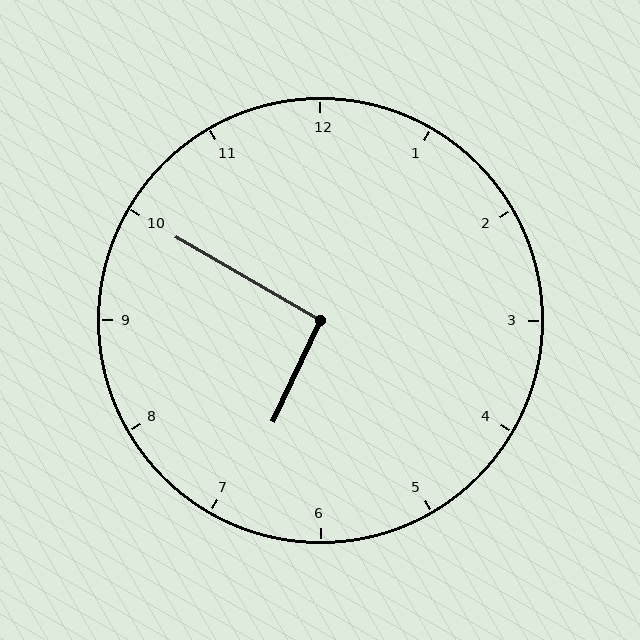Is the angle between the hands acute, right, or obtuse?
It is right.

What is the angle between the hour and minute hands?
Approximately 95 degrees.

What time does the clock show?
6:50.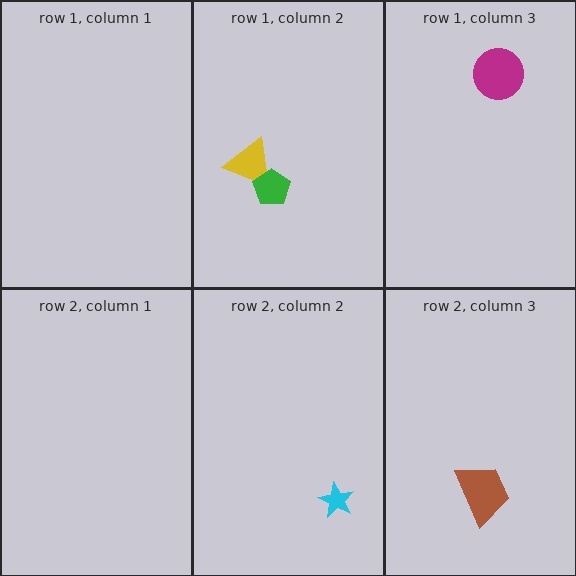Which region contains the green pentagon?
The row 1, column 2 region.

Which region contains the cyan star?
The row 2, column 2 region.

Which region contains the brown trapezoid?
The row 2, column 3 region.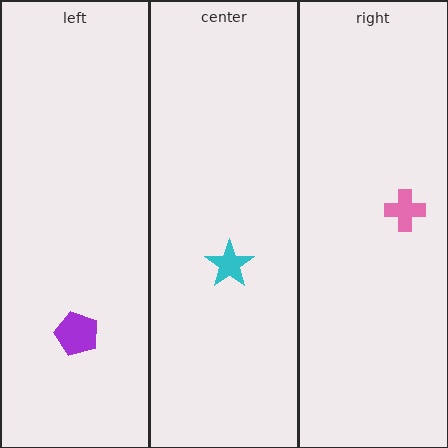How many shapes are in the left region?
1.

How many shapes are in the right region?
1.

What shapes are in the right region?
The pink cross.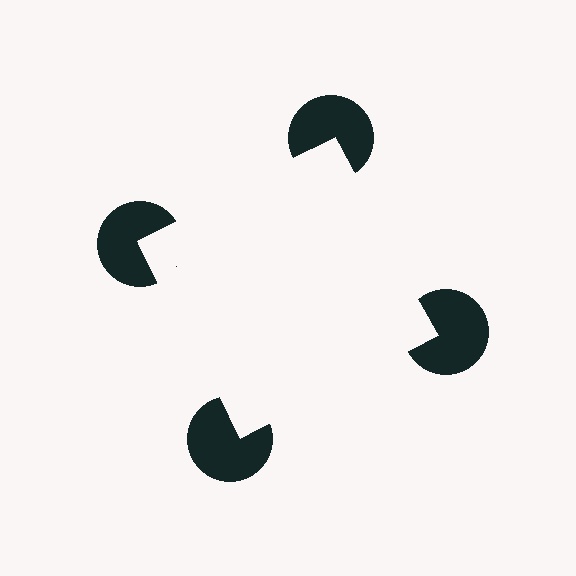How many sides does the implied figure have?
4 sides.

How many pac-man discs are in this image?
There are 4 — one at each vertex of the illusory square.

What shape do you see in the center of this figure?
An illusory square — its edges are inferred from the aligned wedge cuts in the pac-man discs, not physically drawn.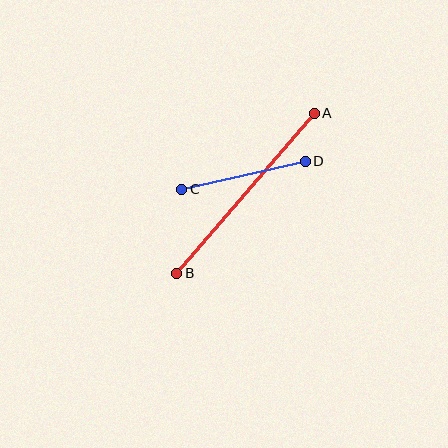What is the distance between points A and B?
The distance is approximately 211 pixels.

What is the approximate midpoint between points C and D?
The midpoint is at approximately (243, 175) pixels.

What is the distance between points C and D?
The distance is approximately 127 pixels.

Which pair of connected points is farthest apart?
Points A and B are farthest apart.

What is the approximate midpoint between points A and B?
The midpoint is at approximately (246, 193) pixels.